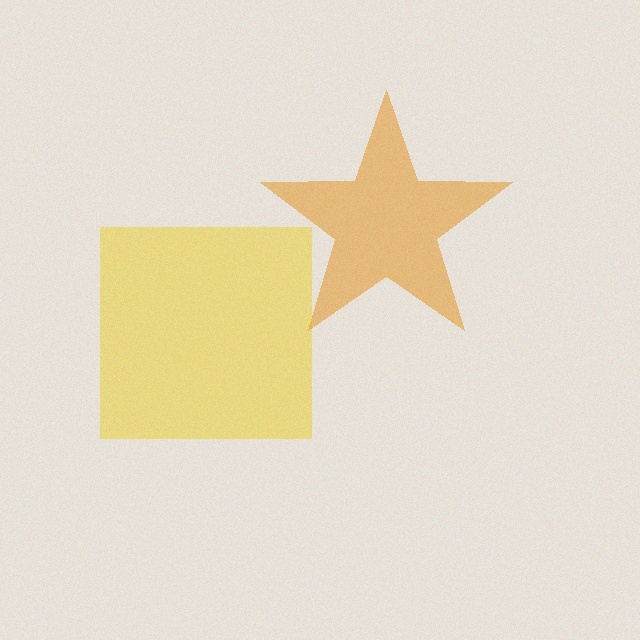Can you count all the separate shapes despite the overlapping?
Yes, there are 2 separate shapes.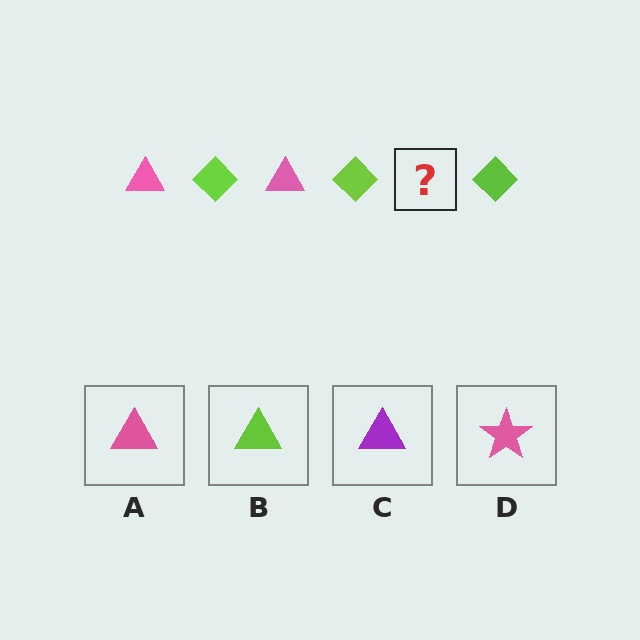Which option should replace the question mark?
Option A.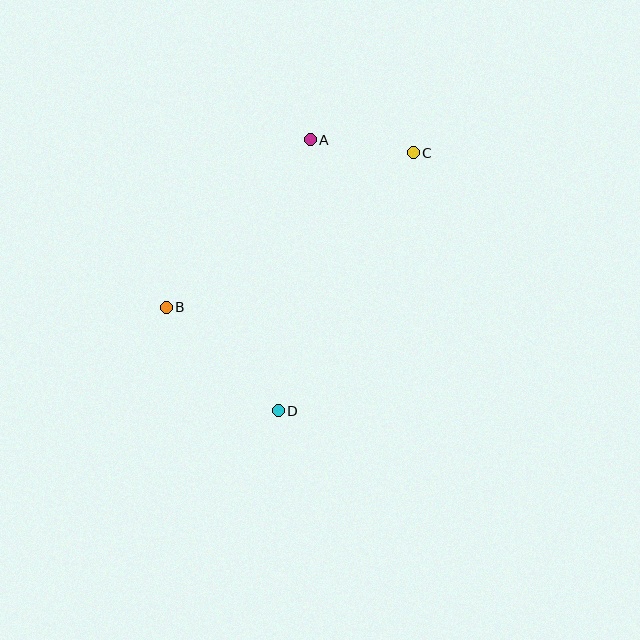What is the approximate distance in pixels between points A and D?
The distance between A and D is approximately 273 pixels.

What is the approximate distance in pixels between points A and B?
The distance between A and B is approximately 221 pixels.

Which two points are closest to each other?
Points A and C are closest to each other.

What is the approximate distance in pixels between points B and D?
The distance between B and D is approximately 152 pixels.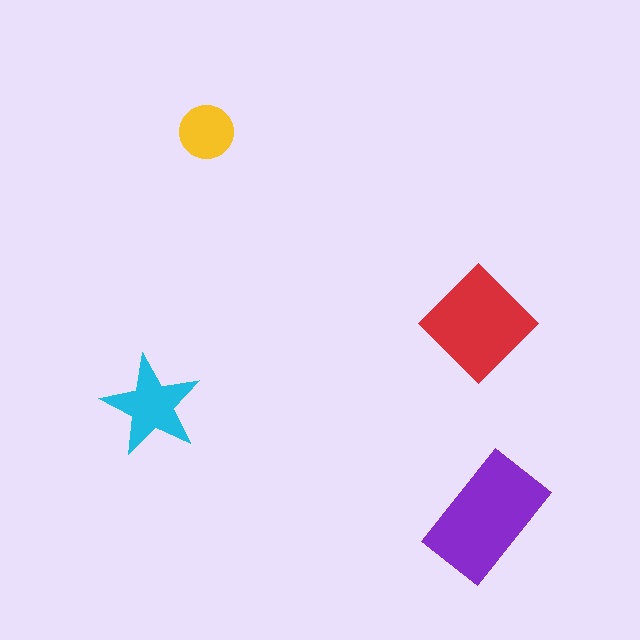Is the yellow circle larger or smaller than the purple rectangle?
Smaller.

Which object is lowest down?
The purple rectangle is bottommost.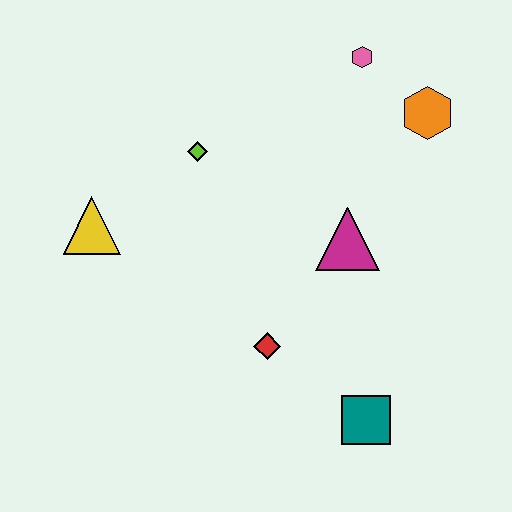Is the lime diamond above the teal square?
Yes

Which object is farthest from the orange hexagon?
The yellow triangle is farthest from the orange hexagon.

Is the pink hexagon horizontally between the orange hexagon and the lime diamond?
Yes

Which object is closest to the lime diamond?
The yellow triangle is closest to the lime diamond.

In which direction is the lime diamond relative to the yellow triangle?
The lime diamond is to the right of the yellow triangle.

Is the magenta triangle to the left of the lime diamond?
No